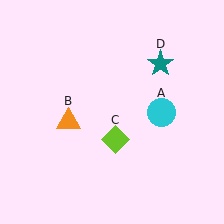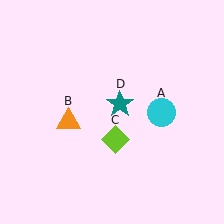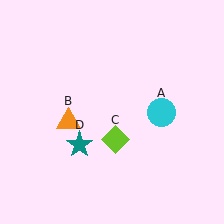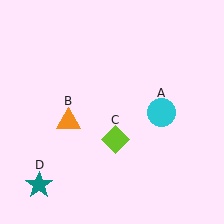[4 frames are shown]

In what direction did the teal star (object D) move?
The teal star (object D) moved down and to the left.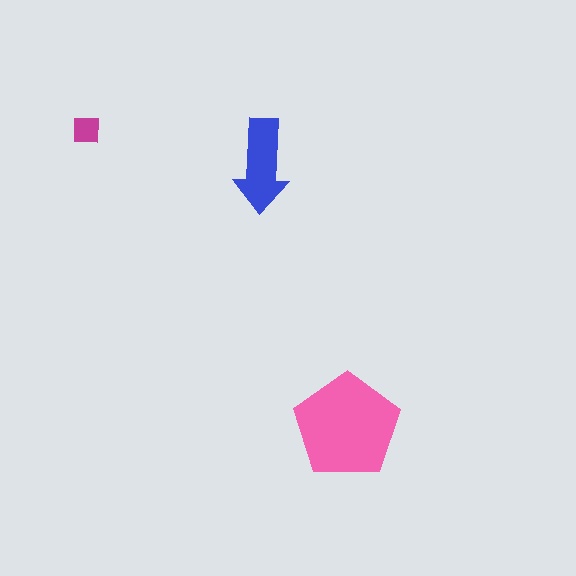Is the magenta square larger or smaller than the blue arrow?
Smaller.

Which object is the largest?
The pink pentagon.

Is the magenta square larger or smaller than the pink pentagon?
Smaller.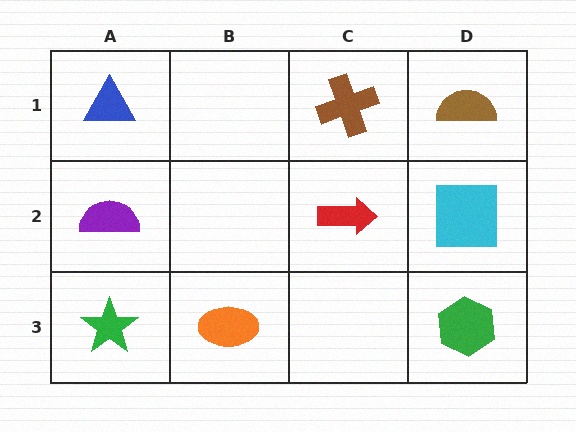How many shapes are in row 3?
3 shapes.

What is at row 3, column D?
A green hexagon.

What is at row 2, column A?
A purple semicircle.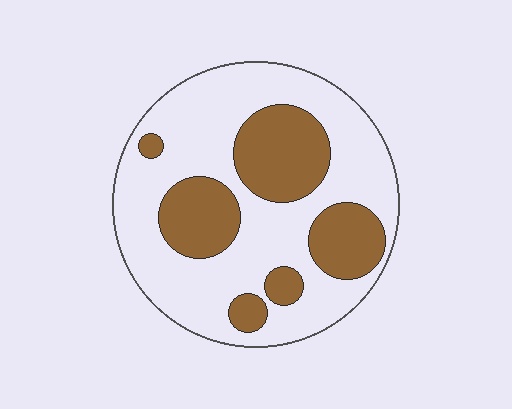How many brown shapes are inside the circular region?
6.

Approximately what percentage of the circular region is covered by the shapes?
Approximately 30%.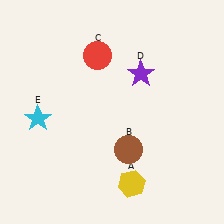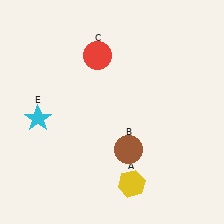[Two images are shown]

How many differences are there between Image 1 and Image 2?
There is 1 difference between the two images.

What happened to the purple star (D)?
The purple star (D) was removed in Image 2. It was in the top-right area of Image 1.